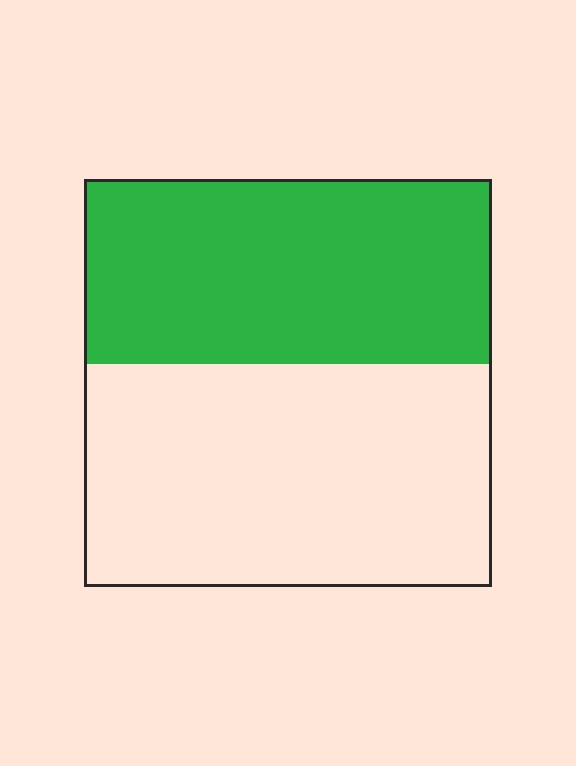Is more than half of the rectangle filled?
No.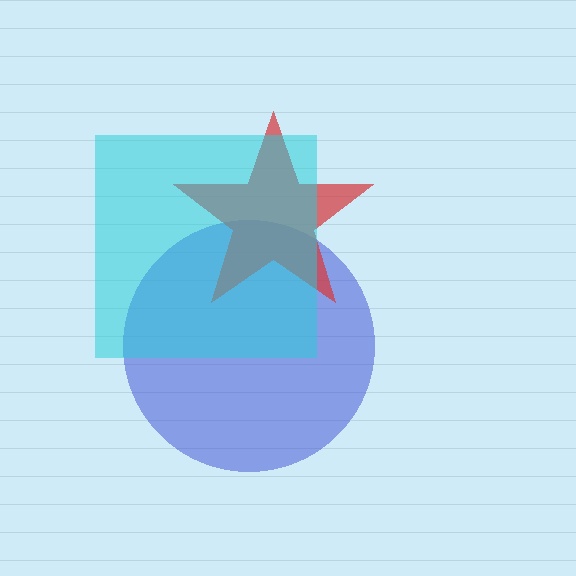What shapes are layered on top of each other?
The layered shapes are: a blue circle, a red star, a cyan square.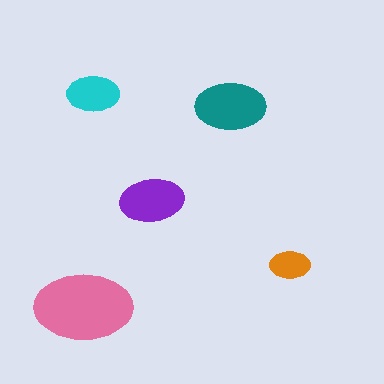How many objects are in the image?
There are 5 objects in the image.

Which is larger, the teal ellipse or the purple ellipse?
The teal one.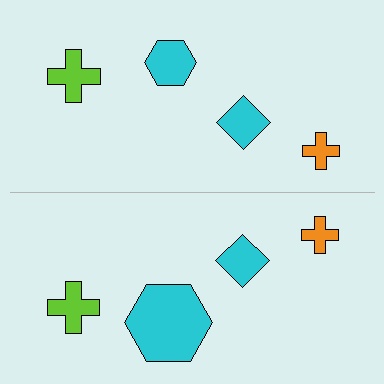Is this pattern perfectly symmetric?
No, the pattern is not perfectly symmetric. The cyan hexagon on the bottom side has a different size than its mirror counterpart.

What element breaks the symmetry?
The cyan hexagon on the bottom side has a different size than its mirror counterpart.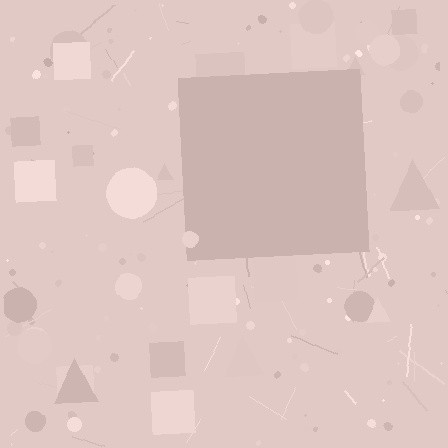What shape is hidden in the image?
A square is hidden in the image.